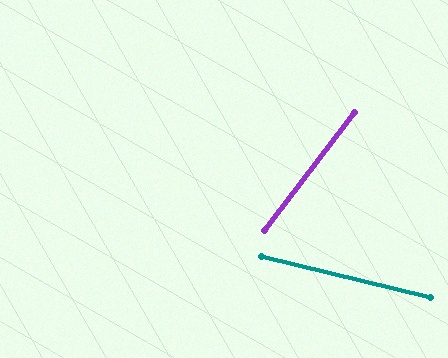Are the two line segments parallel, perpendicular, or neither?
Neither parallel nor perpendicular — they differ by about 66°.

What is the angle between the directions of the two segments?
Approximately 66 degrees.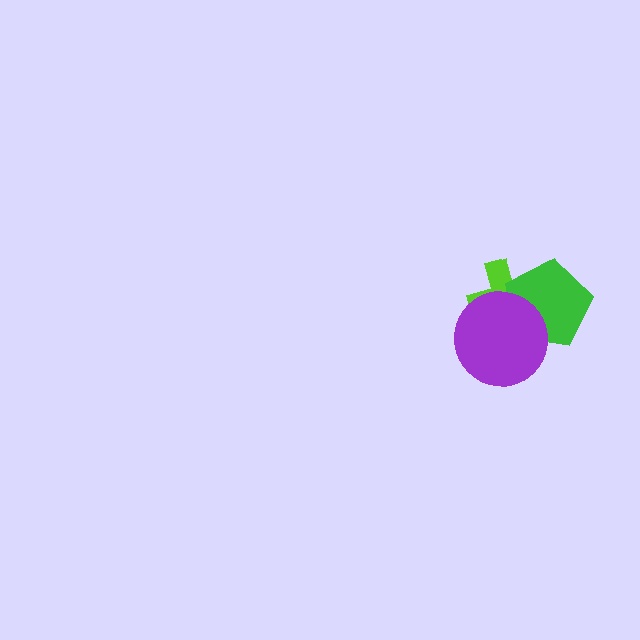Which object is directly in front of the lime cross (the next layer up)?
The green pentagon is directly in front of the lime cross.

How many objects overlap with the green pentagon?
2 objects overlap with the green pentagon.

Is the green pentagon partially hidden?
Yes, it is partially covered by another shape.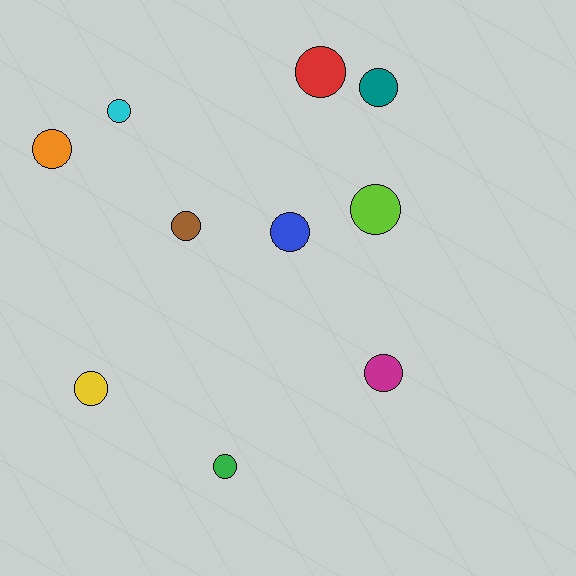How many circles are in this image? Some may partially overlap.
There are 10 circles.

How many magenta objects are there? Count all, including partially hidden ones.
There is 1 magenta object.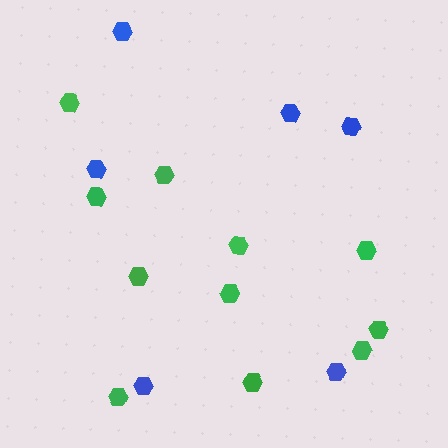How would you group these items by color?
There are 2 groups: one group of green hexagons (11) and one group of blue hexagons (6).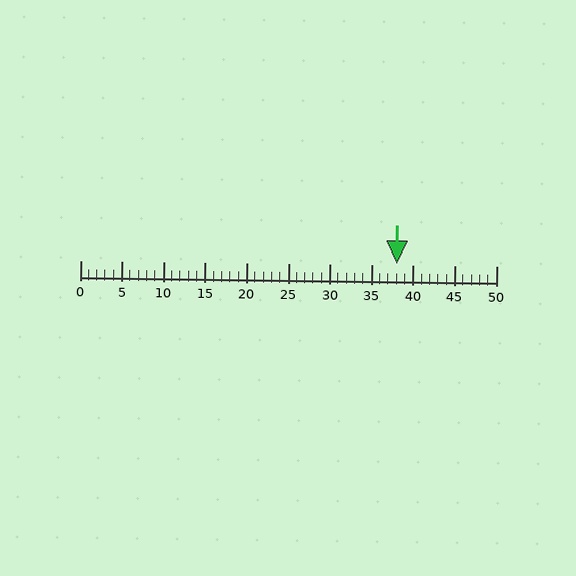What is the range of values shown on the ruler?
The ruler shows values from 0 to 50.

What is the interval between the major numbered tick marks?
The major tick marks are spaced 5 units apart.